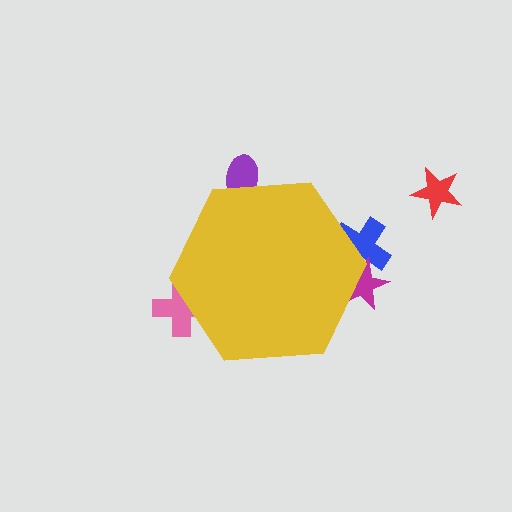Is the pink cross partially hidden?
Yes, the pink cross is partially hidden behind the yellow hexagon.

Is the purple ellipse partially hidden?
Yes, the purple ellipse is partially hidden behind the yellow hexagon.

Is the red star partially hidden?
No, the red star is fully visible.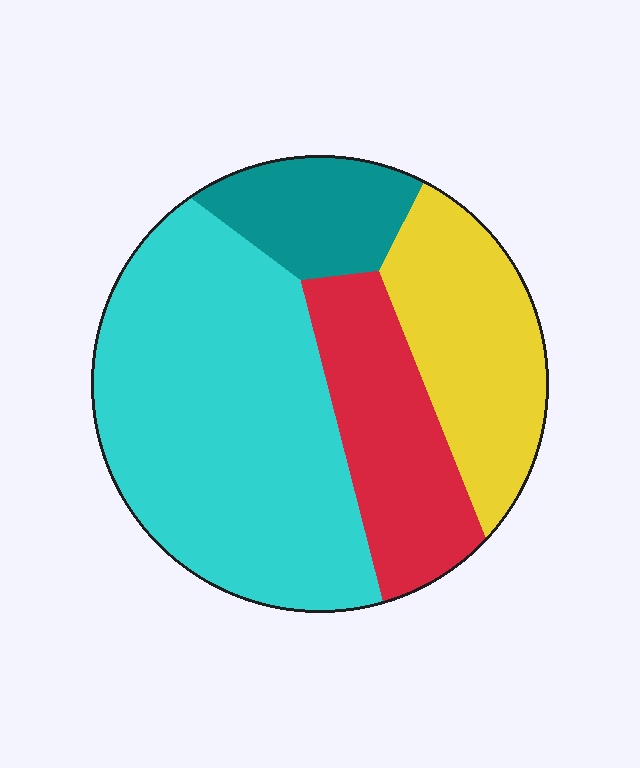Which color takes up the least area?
Teal, at roughly 10%.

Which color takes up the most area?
Cyan, at roughly 50%.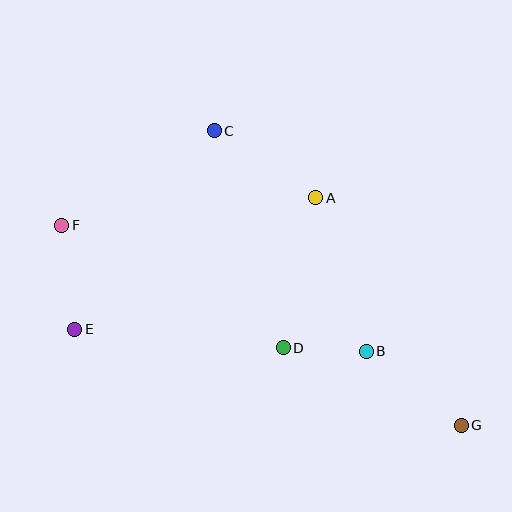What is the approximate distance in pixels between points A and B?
The distance between A and B is approximately 162 pixels.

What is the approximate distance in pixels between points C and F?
The distance between C and F is approximately 179 pixels.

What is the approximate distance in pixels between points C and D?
The distance between C and D is approximately 227 pixels.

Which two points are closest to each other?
Points B and D are closest to each other.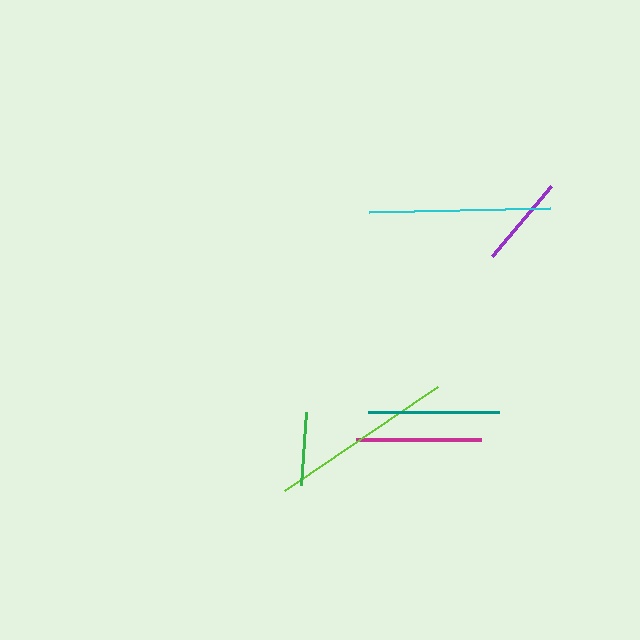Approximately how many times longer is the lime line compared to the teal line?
The lime line is approximately 1.4 times the length of the teal line.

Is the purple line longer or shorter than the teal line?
The teal line is longer than the purple line.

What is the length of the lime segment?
The lime segment is approximately 185 pixels long.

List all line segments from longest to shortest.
From longest to shortest: lime, cyan, teal, magenta, purple, green.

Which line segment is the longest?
The lime line is the longest at approximately 185 pixels.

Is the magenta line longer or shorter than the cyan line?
The cyan line is longer than the magenta line.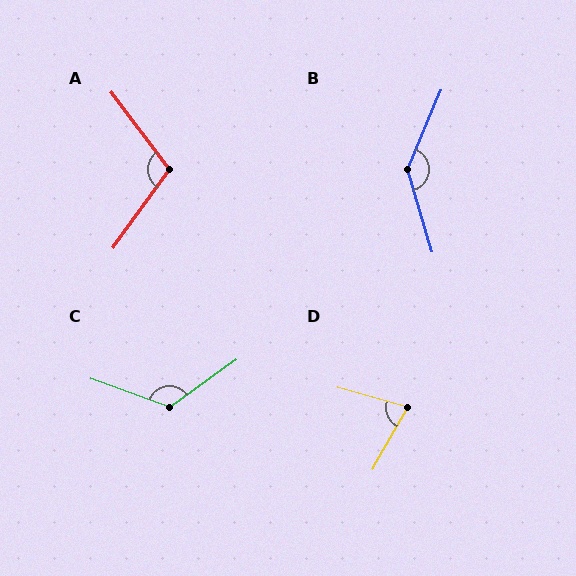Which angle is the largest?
B, at approximately 140 degrees.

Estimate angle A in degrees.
Approximately 108 degrees.